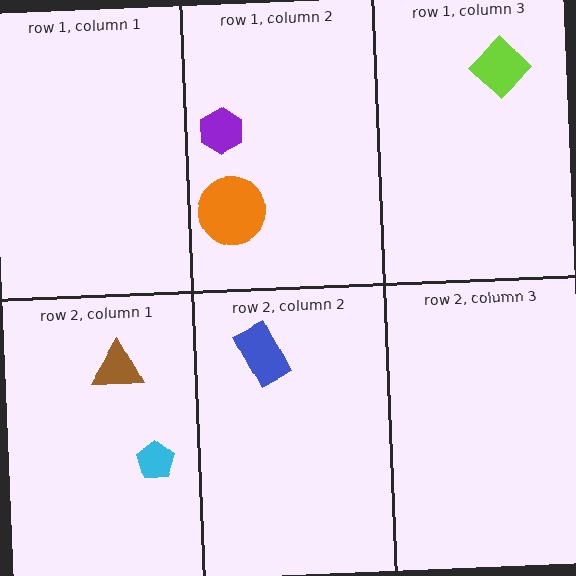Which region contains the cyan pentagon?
The row 2, column 1 region.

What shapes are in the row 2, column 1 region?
The cyan pentagon, the brown triangle.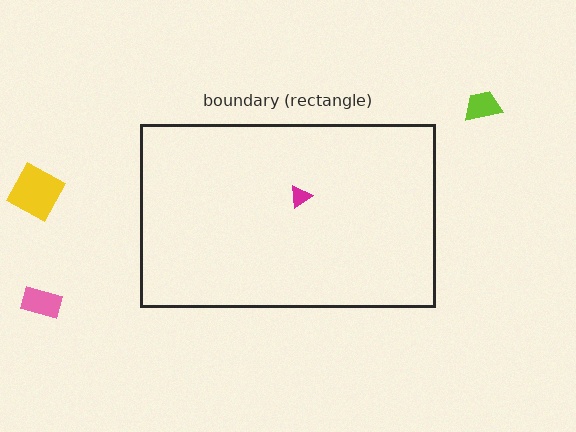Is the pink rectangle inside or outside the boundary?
Outside.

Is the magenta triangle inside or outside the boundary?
Inside.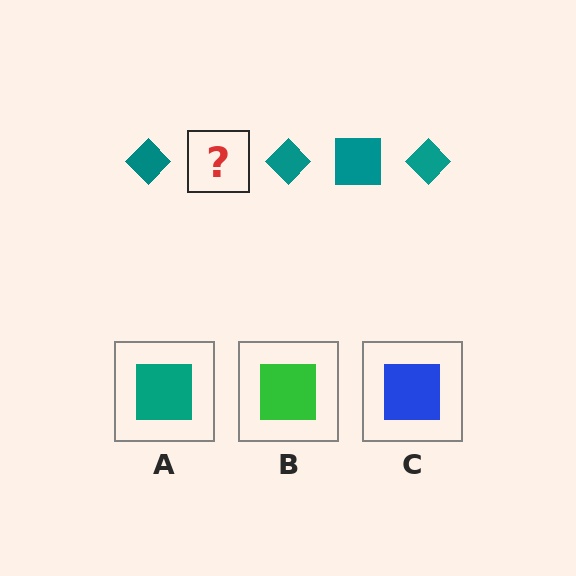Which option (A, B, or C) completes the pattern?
A.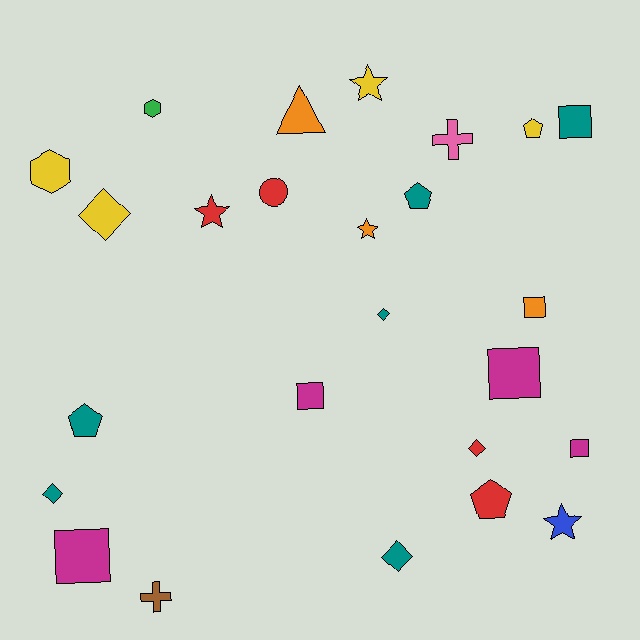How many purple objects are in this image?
There are no purple objects.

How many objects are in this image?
There are 25 objects.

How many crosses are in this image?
There are 2 crosses.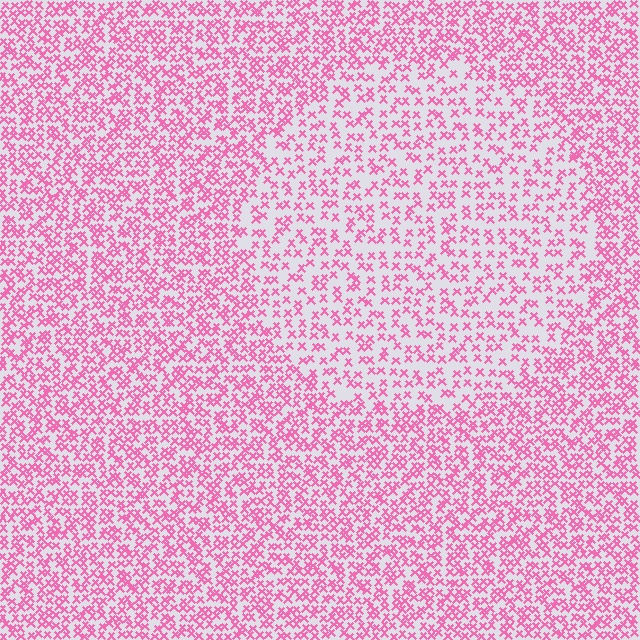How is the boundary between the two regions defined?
The boundary is defined by a change in element density (approximately 1.8x ratio). All elements are the same color, size, and shape.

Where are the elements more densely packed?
The elements are more densely packed outside the circle boundary.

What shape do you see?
I see a circle.